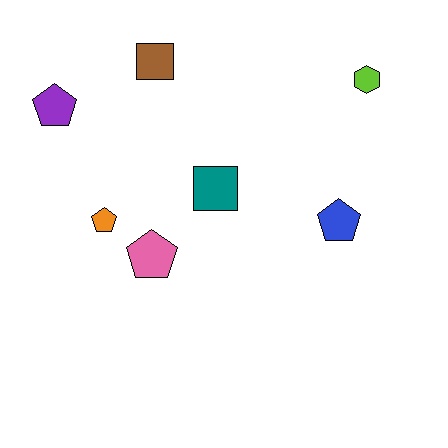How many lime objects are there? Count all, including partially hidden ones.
There is 1 lime object.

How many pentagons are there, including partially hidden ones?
There are 4 pentagons.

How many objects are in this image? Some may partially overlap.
There are 7 objects.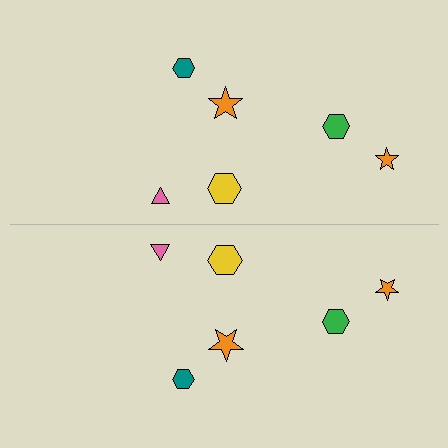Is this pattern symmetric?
Yes, this pattern has bilateral (reflection) symmetry.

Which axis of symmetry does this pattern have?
The pattern has a horizontal axis of symmetry running through the center of the image.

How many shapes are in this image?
There are 12 shapes in this image.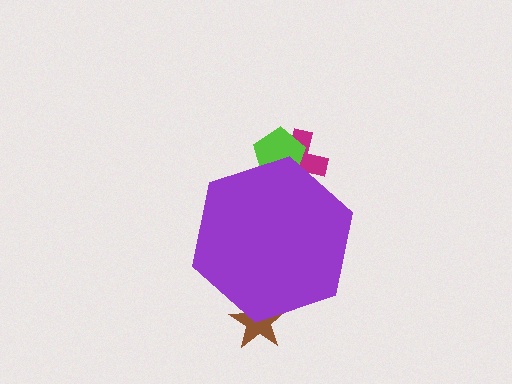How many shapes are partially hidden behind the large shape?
3 shapes are partially hidden.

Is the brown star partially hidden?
Yes, the brown star is partially hidden behind the purple hexagon.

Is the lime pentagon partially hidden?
Yes, the lime pentagon is partially hidden behind the purple hexagon.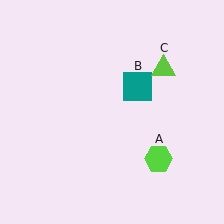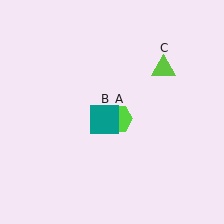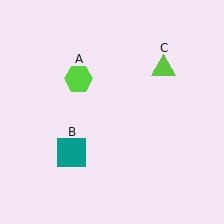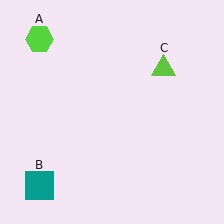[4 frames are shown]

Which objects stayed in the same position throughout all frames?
Lime triangle (object C) remained stationary.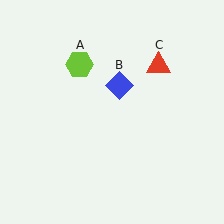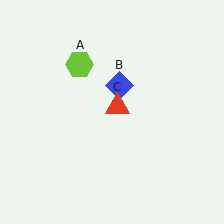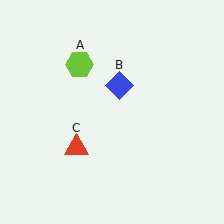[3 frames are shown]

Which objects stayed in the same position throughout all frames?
Lime hexagon (object A) and blue diamond (object B) remained stationary.